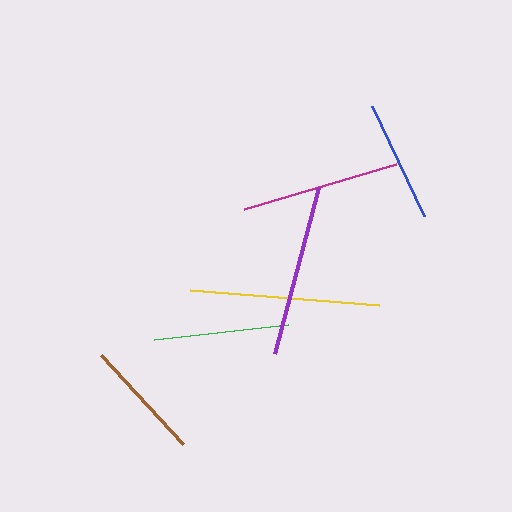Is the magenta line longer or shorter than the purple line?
The purple line is longer than the magenta line.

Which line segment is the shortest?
The brown line is the shortest at approximately 121 pixels.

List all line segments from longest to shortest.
From longest to shortest: yellow, purple, magenta, green, blue, brown.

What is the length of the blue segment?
The blue segment is approximately 121 pixels long.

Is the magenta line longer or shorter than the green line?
The magenta line is longer than the green line.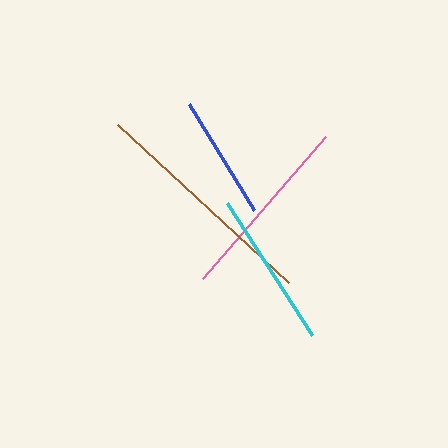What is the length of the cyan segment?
The cyan segment is approximately 157 pixels long.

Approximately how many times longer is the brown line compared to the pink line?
The brown line is approximately 1.2 times the length of the pink line.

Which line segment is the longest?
The brown line is the longest at approximately 233 pixels.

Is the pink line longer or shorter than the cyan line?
The pink line is longer than the cyan line.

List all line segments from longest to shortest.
From longest to shortest: brown, pink, cyan, blue.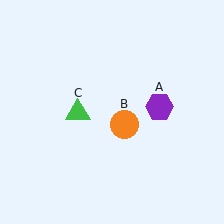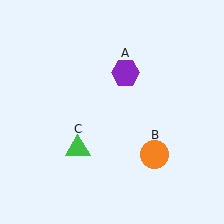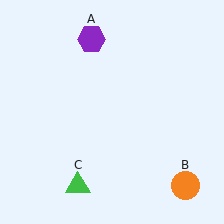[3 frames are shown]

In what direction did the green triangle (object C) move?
The green triangle (object C) moved down.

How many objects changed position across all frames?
3 objects changed position: purple hexagon (object A), orange circle (object B), green triangle (object C).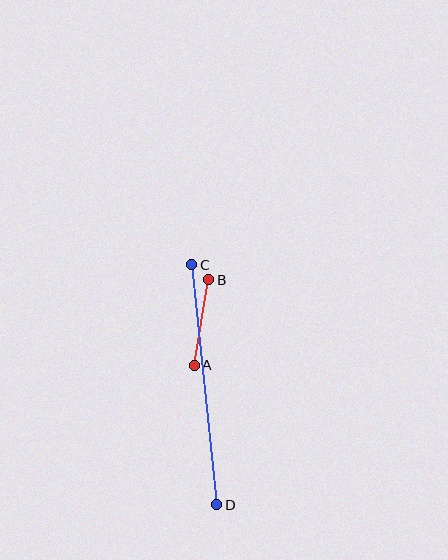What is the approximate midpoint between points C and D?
The midpoint is at approximately (204, 385) pixels.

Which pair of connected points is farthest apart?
Points C and D are farthest apart.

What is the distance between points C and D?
The distance is approximately 241 pixels.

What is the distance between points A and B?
The distance is approximately 87 pixels.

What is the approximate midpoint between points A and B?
The midpoint is at approximately (202, 323) pixels.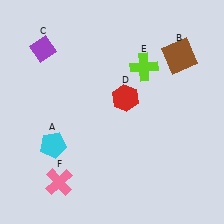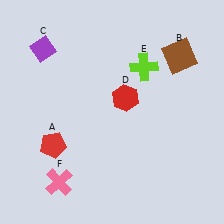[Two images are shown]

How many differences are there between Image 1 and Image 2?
There is 1 difference between the two images.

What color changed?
The pentagon (A) changed from cyan in Image 1 to red in Image 2.